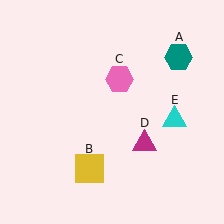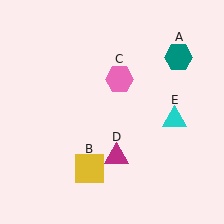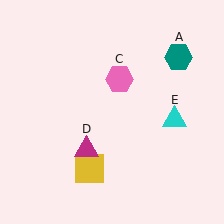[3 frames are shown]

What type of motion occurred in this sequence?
The magenta triangle (object D) rotated clockwise around the center of the scene.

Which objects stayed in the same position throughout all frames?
Teal hexagon (object A) and yellow square (object B) and pink hexagon (object C) and cyan triangle (object E) remained stationary.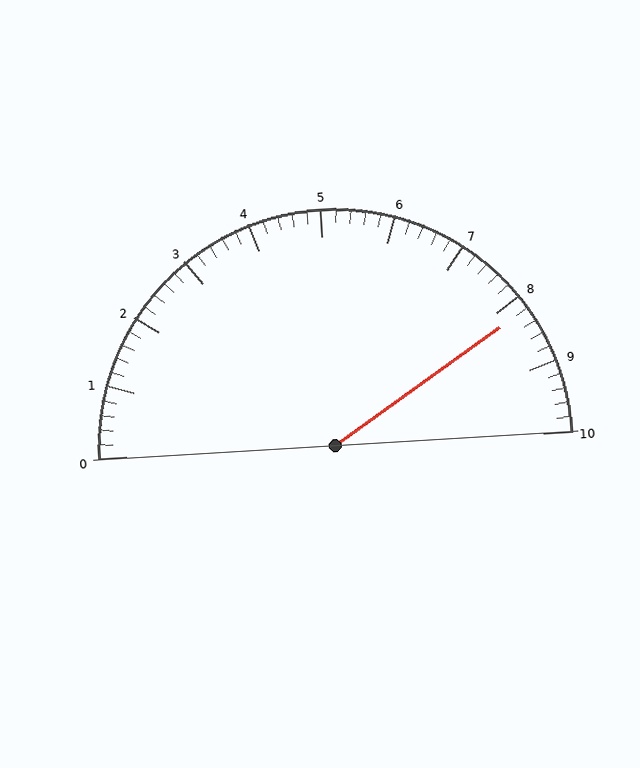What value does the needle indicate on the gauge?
The needle indicates approximately 8.2.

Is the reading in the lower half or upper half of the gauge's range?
The reading is in the upper half of the range (0 to 10).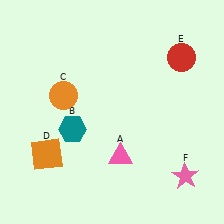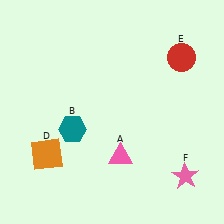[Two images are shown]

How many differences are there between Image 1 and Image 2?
There is 1 difference between the two images.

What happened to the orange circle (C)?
The orange circle (C) was removed in Image 2. It was in the top-left area of Image 1.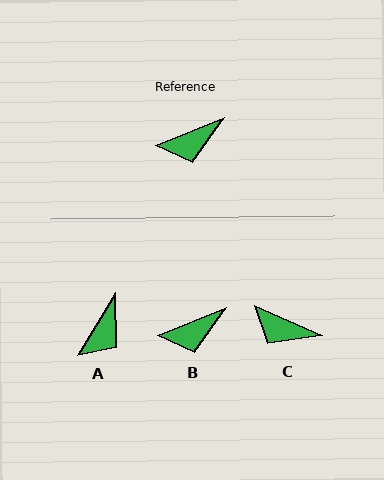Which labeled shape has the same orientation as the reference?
B.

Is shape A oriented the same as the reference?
No, it is off by about 37 degrees.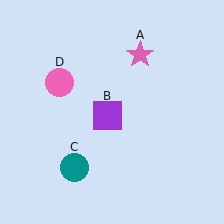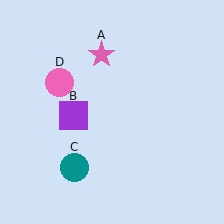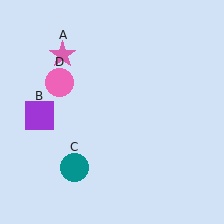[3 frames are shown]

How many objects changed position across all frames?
2 objects changed position: pink star (object A), purple square (object B).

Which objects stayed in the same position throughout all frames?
Teal circle (object C) and pink circle (object D) remained stationary.